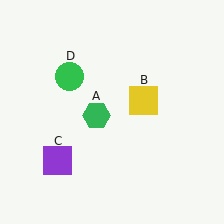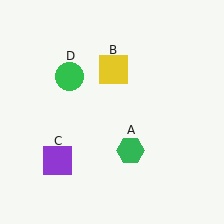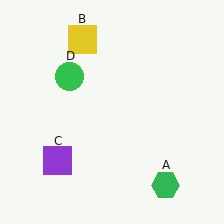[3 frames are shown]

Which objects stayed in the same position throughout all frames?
Purple square (object C) and green circle (object D) remained stationary.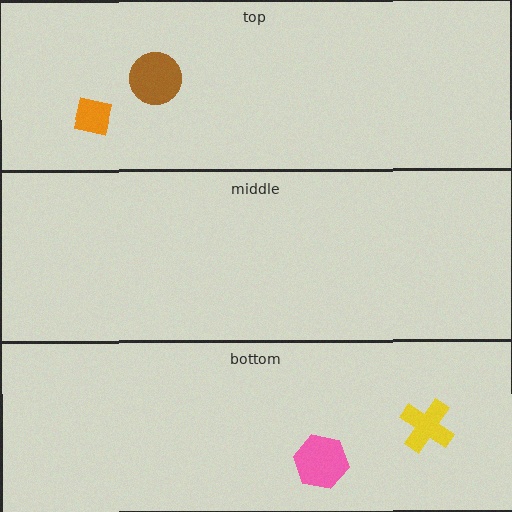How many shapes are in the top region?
2.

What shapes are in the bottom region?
The pink hexagon, the yellow cross.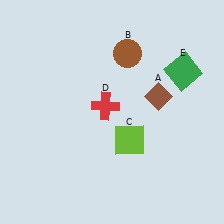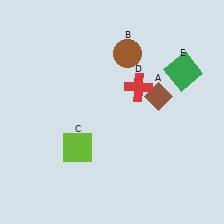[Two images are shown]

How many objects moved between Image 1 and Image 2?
2 objects moved between the two images.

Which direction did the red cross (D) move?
The red cross (D) moved right.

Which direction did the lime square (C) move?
The lime square (C) moved left.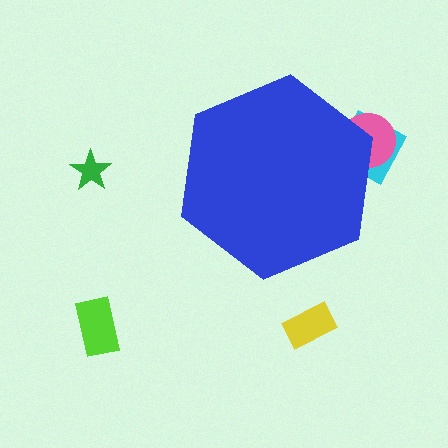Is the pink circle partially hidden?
Yes, the pink circle is partially hidden behind the blue hexagon.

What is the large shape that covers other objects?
A blue hexagon.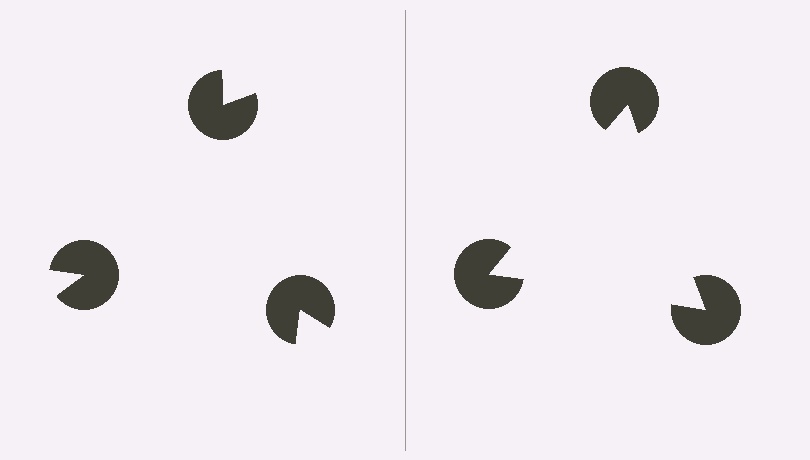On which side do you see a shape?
An illusory triangle appears on the right side. On the left side the wedge cuts are rotated, so no coherent shape forms.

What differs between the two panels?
The pac-man discs are positioned identically on both sides; only the wedge orientations differ. On the right they align to a triangle; on the left they are misaligned.